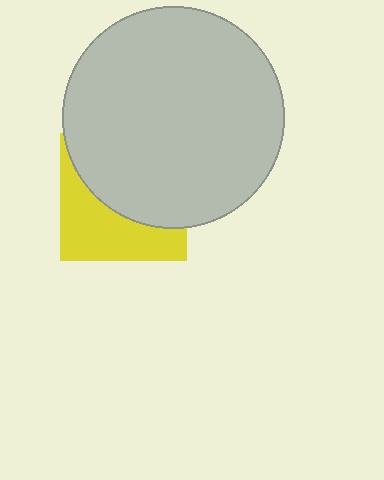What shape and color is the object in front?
The object in front is a light gray circle.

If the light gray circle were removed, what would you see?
You would see the complete yellow square.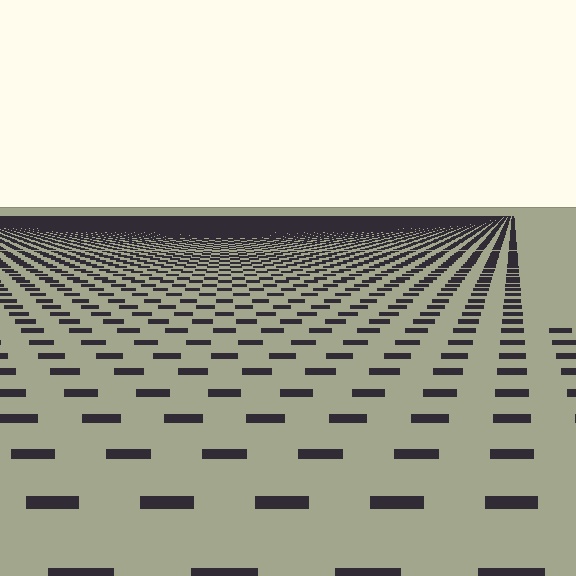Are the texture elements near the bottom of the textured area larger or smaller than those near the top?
Larger. Near the bottom, elements are closer to the viewer and appear at a bigger on-screen size.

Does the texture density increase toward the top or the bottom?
Density increases toward the top.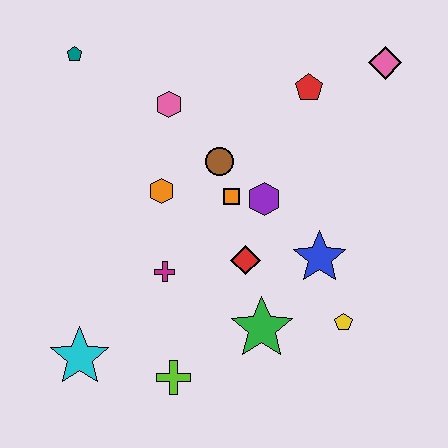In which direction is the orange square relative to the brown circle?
The orange square is below the brown circle.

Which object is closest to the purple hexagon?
The orange square is closest to the purple hexagon.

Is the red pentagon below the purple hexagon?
No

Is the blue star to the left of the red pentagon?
No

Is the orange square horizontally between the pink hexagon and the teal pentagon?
No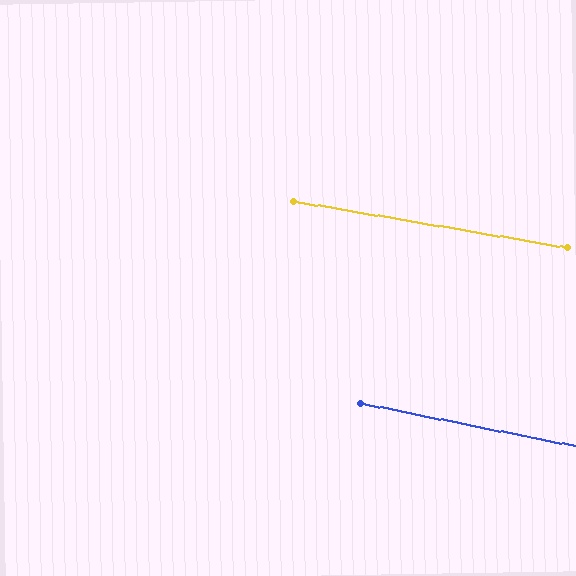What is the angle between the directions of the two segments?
Approximately 2 degrees.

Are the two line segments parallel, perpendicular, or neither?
Parallel — their directions differ by only 1.7°.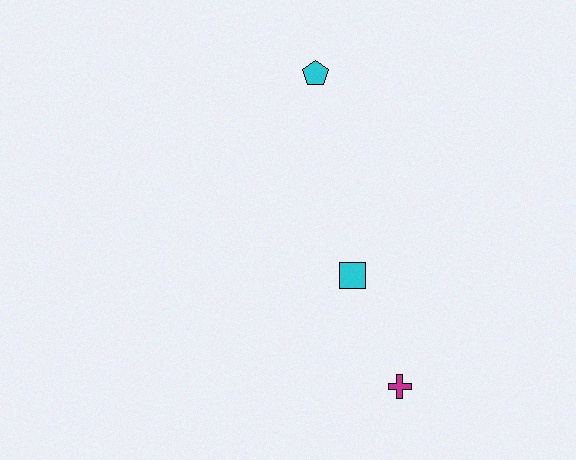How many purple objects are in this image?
There are no purple objects.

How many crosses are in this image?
There is 1 cross.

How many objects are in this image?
There are 3 objects.